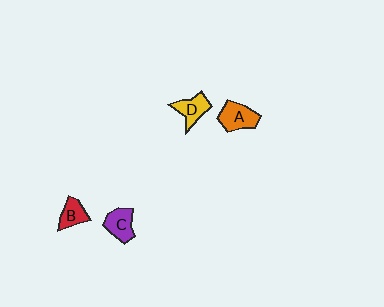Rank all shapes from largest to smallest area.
From largest to smallest: A (orange), C (purple), D (yellow), B (red).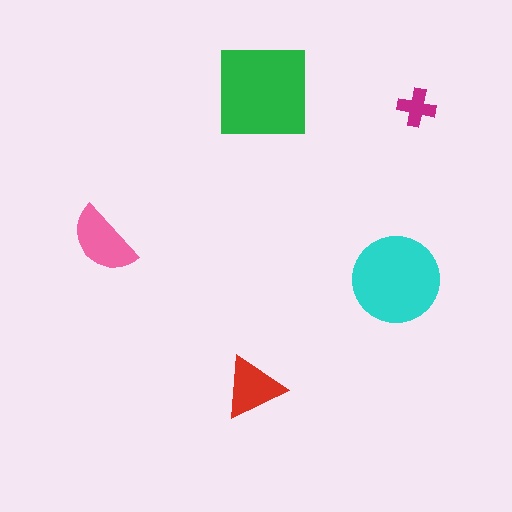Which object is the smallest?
The magenta cross.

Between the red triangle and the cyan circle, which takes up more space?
The cyan circle.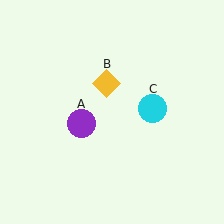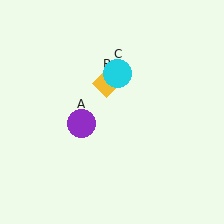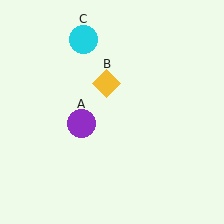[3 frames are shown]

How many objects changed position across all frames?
1 object changed position: cyan circle (object C).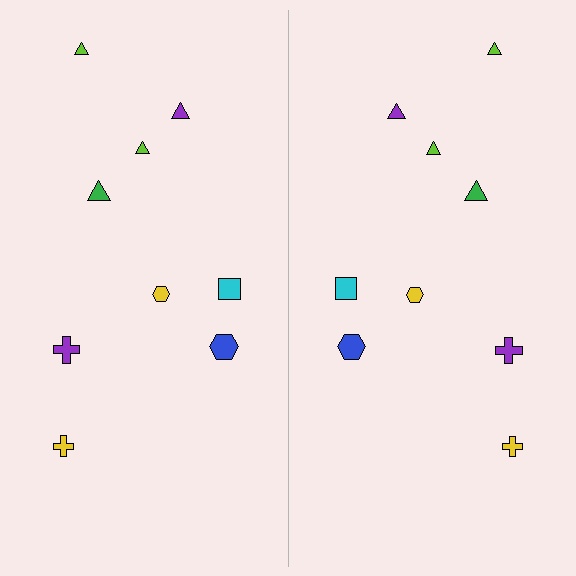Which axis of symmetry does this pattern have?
The pattern has a vertical axis of symmetry running through the center of the image.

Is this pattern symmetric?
Yes, this pattern has bilateral (reflection) symmetry.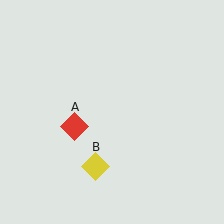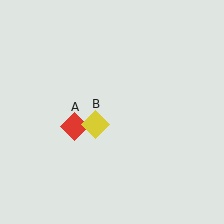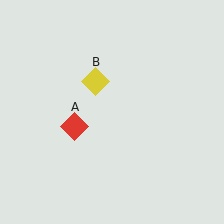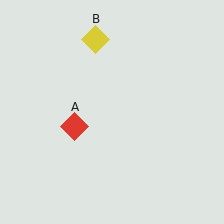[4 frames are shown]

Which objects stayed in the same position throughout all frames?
Red diamond (object A) remained stationary.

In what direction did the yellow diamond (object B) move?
The yellow diamond (object B) moved up.